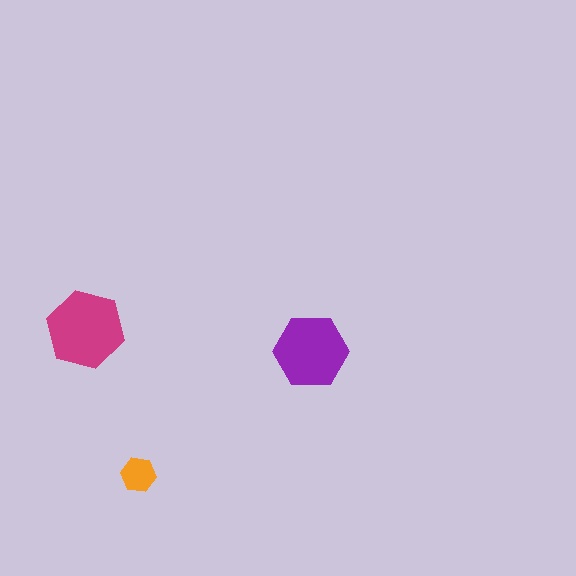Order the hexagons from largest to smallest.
the magenta one, the purple one, the orange one.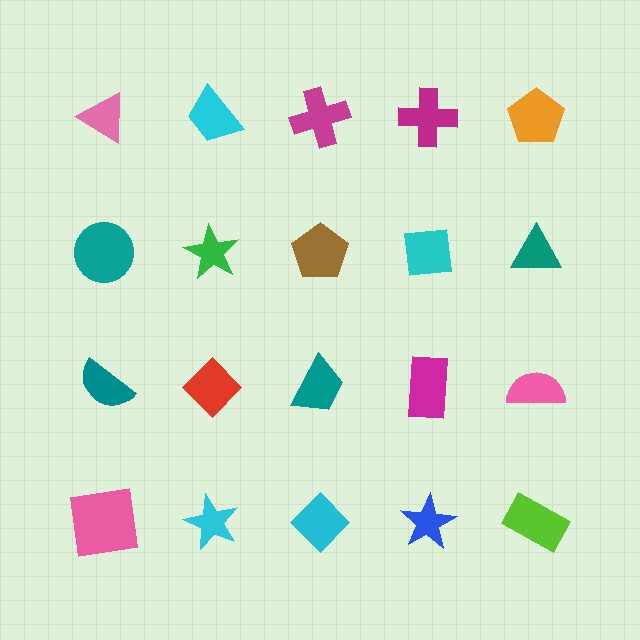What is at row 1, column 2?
A cyan trapezoid.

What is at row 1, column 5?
An orange pentagon.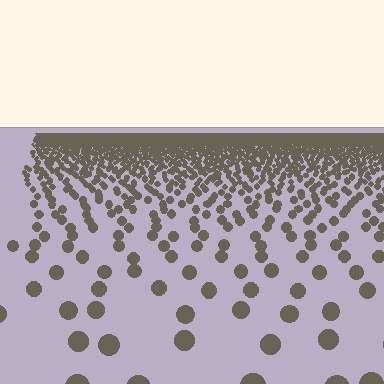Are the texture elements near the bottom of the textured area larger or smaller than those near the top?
Larger. Near the bottom, elements are closer to the viewer and appear at a bigger on-screen size.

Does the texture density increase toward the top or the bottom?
Density increases toward the top.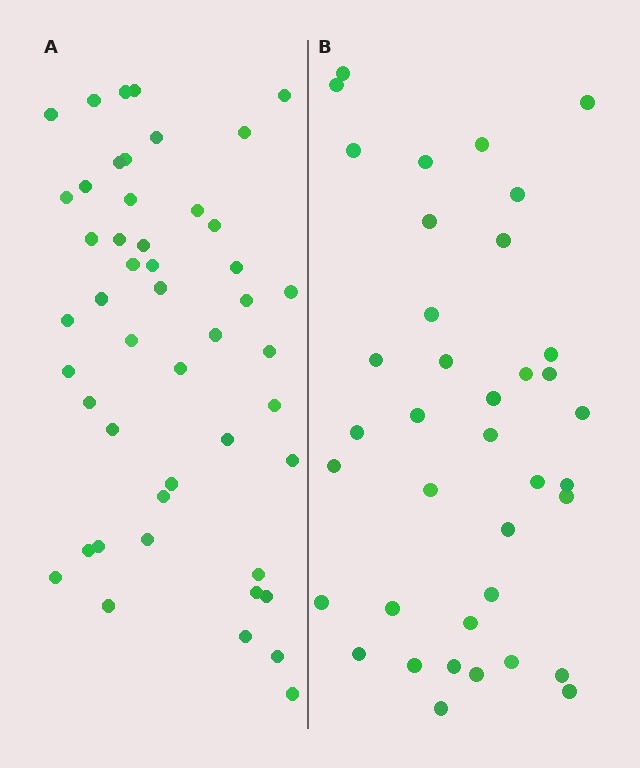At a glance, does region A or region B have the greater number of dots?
Region A (the left region) has more dots.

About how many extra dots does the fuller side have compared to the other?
Region A has roughly 10 or so more dots than region B.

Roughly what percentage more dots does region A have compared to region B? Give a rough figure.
About 25% more.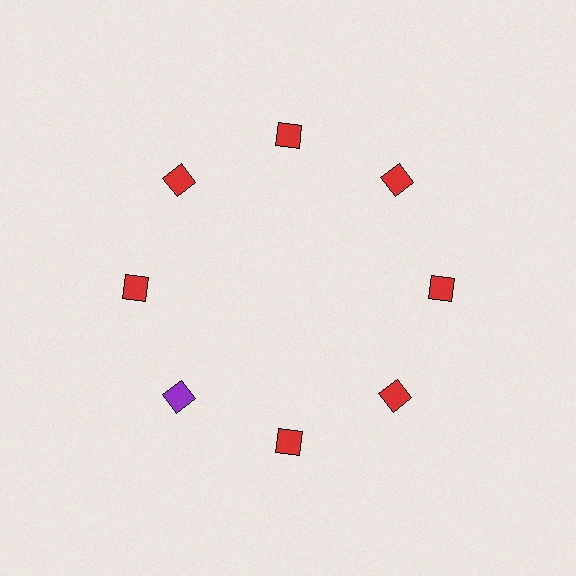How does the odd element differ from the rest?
It has a different color: purple instead of red.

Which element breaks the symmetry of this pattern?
The purple diamond at roughly the 8 o'clock position breaks the symmetry. All other shapes are red diamonds.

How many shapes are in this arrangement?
There are 8 shapes arranged in a ring pattern.